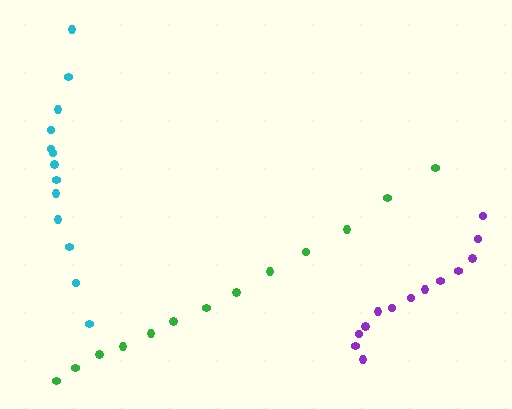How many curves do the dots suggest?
There are 3 distinct paths.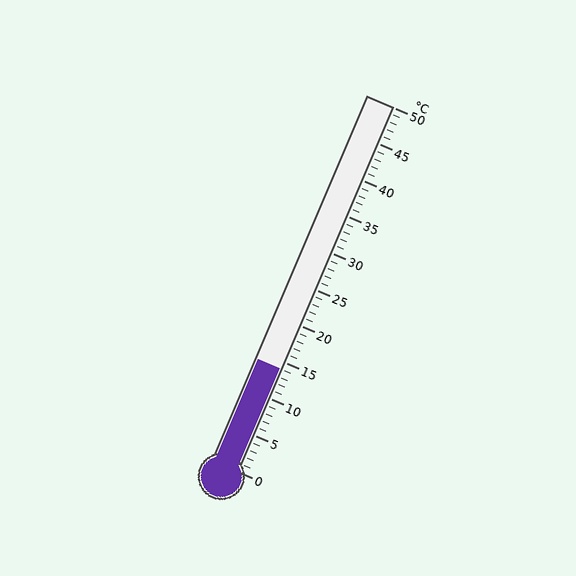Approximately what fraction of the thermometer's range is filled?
The thermometer is filled to approximately 30% of its range.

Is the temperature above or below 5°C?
The temperature is above 5°C.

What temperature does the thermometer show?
The thermometer shows approximately 14°C.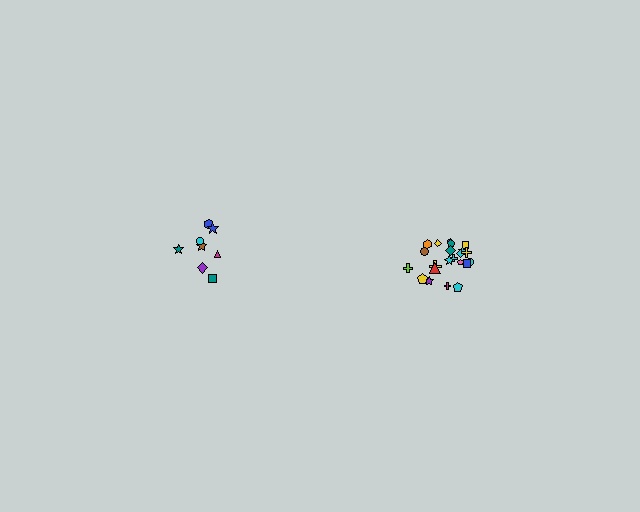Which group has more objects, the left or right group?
The right group.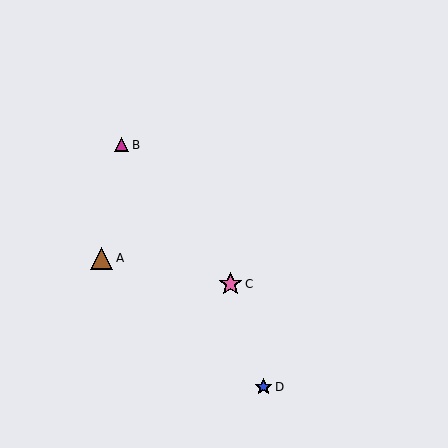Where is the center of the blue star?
The center of the blue star is at (263, 387).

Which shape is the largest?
The pink star (labeled C) is the largest.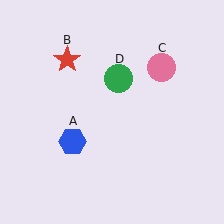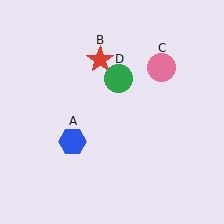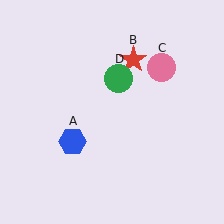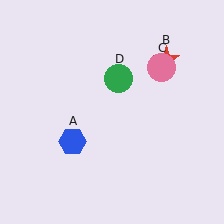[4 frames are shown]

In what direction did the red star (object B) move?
The red star (object B) moved right.